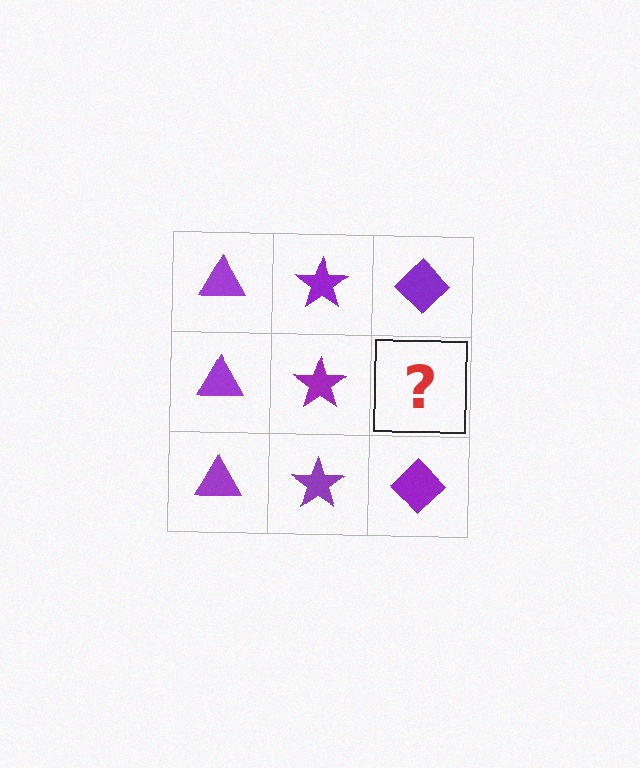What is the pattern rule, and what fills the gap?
The rule is that each column has a consistent shape. The gap should be filled with a purple diamond.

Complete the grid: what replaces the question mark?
The question mark should be replaced with a purple diamond.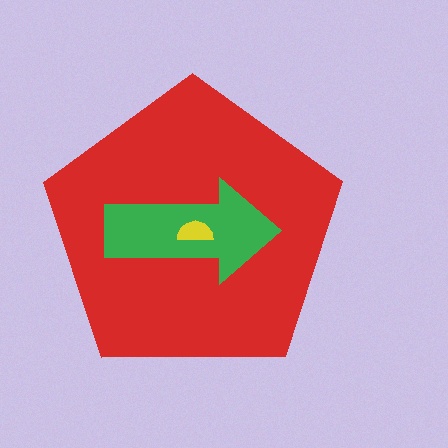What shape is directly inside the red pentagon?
The green arrow.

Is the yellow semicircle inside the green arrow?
Yes.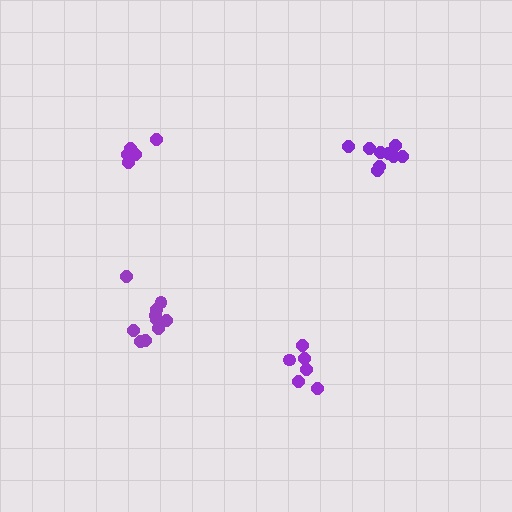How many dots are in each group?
Group 1: 6 dots, Group 2: 10 dots, Group 3: 10 dots, Group 4: 5 dots (31 total).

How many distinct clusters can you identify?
There are 4 distinct clusters.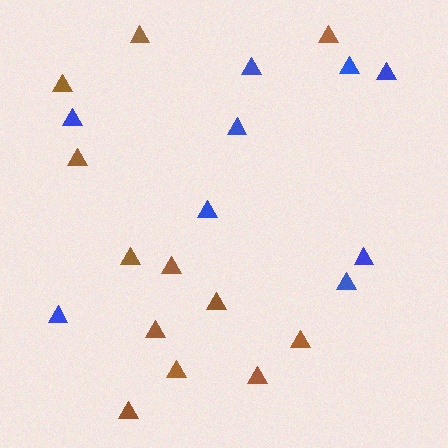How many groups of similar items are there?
There are 2 groups: one group of brown triangles (12) and one group of blue triangles (9).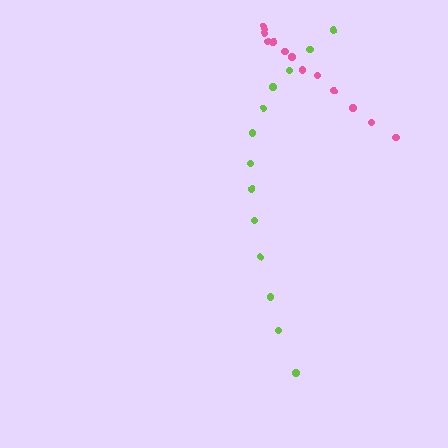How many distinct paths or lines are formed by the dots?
There are 2 distinct paths.